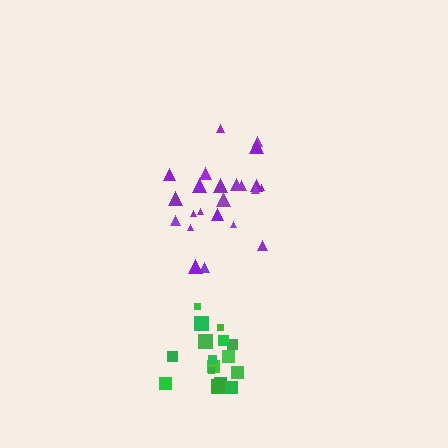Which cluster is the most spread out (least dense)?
Purple.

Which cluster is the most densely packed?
Green.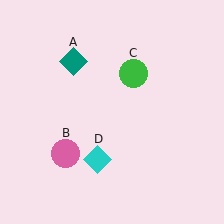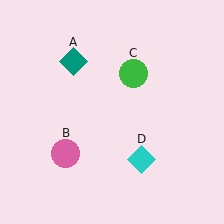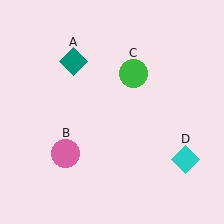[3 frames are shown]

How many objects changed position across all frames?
1 object changed position: cyan diamond (object D).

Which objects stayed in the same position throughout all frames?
Teal diamond (object A) and pink circle (object B) and green circle (object C) remained stationary.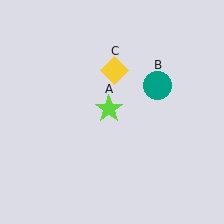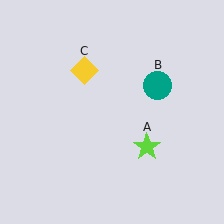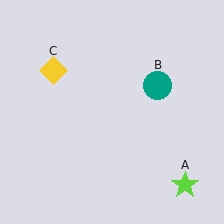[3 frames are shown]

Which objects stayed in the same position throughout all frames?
Teal circle (object B) remained stationary.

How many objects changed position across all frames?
2 objects changed position: lime star (object A), yellow diamond (object C).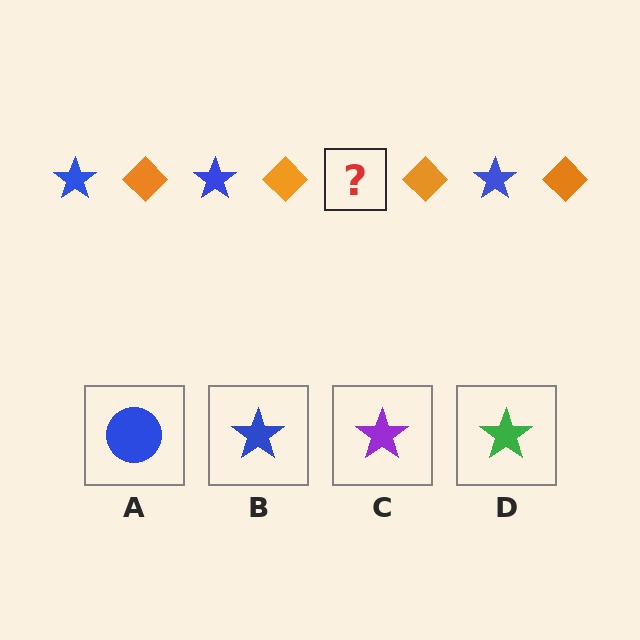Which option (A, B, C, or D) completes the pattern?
B.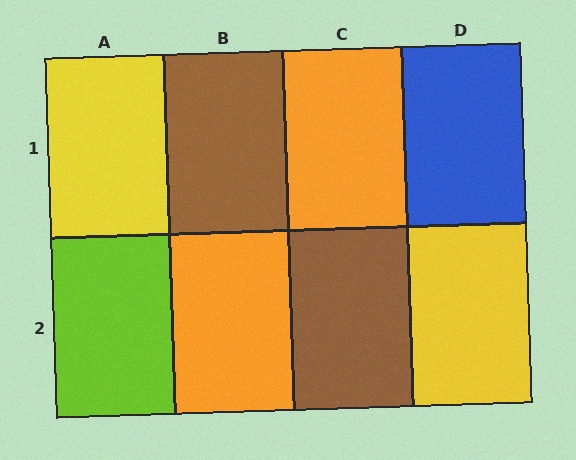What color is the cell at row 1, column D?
Blue.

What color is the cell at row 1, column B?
Brown.